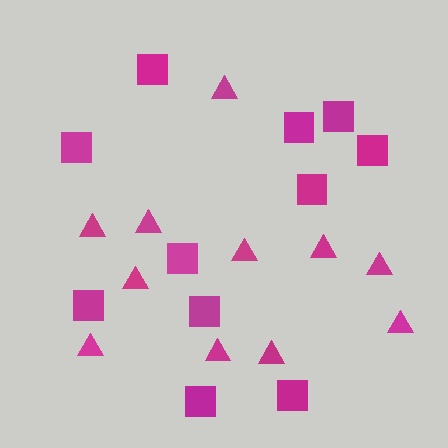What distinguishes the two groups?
There are 2 groups: one group of triangles (11) and one group of squares (11).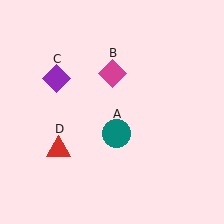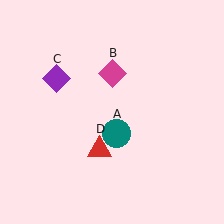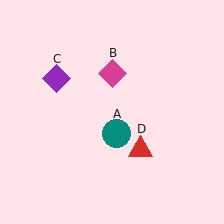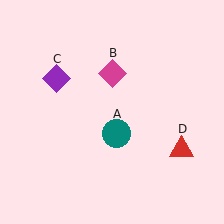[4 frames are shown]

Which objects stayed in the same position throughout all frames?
Teal circle (object A) and magenta diamond (object B) and purple diamond (object C) remained stationary.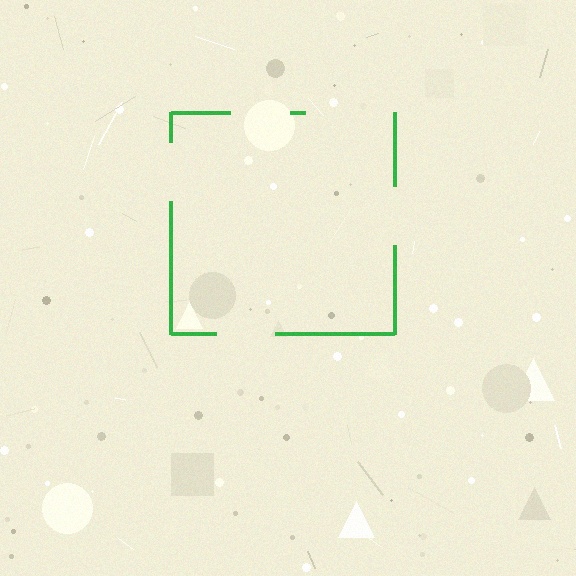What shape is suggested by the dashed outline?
The dashed outline suggests a square.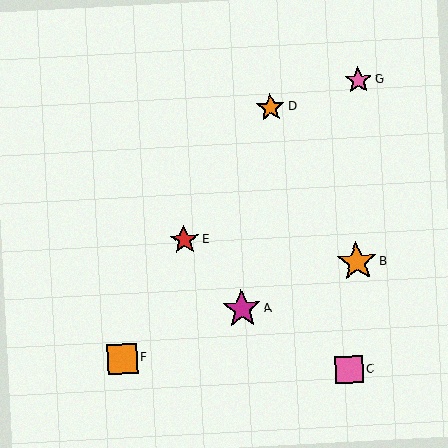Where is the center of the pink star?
The center of the pink star is at (358, 80).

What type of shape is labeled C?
Shape C is a pink square.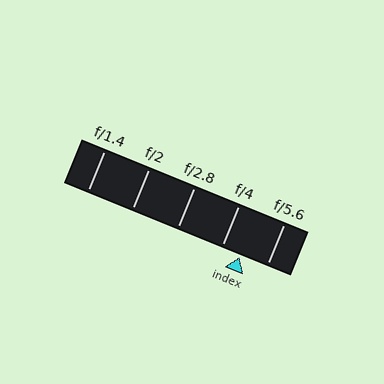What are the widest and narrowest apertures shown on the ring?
The widest aperture shown is f/1.4 and the narrowest is f/5.6.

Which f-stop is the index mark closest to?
The index mark is closest to f/4.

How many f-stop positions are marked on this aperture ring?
There are 5 f-stop positions marked.